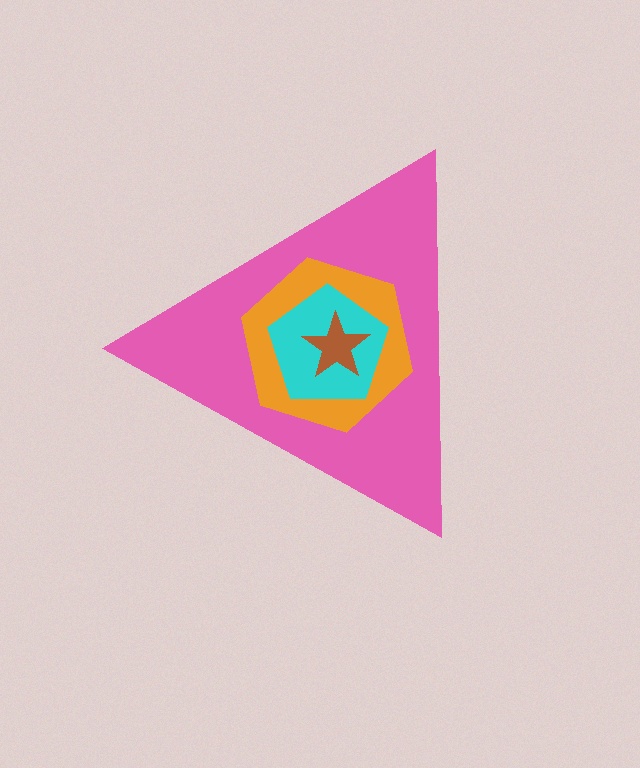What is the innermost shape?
The brown star.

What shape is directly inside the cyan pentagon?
The brown star.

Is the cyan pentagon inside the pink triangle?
Yes.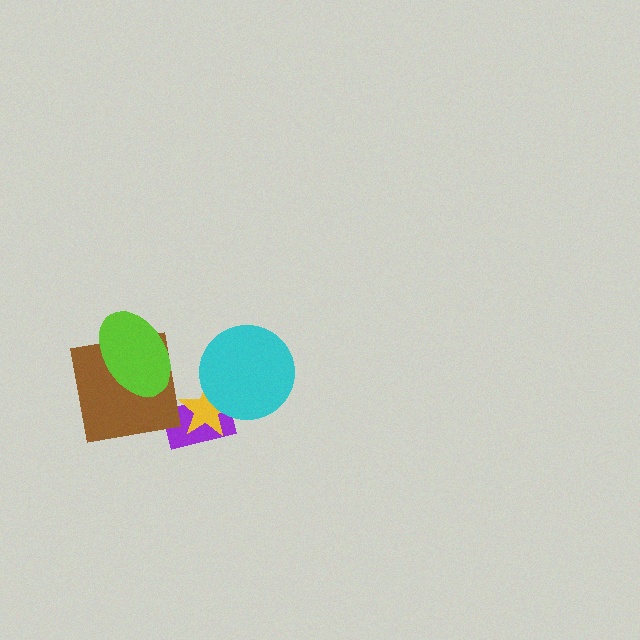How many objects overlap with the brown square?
1 object overlaps with the brown square.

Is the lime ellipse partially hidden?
No, no other shape covers it.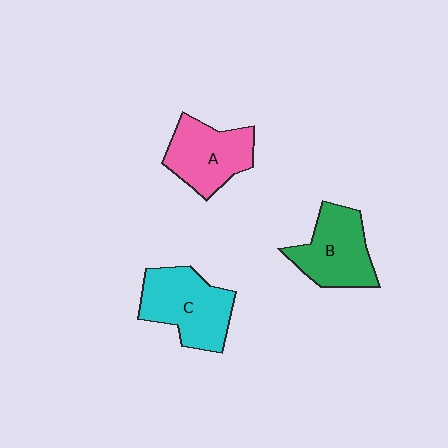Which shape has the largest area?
Shape C (cyan).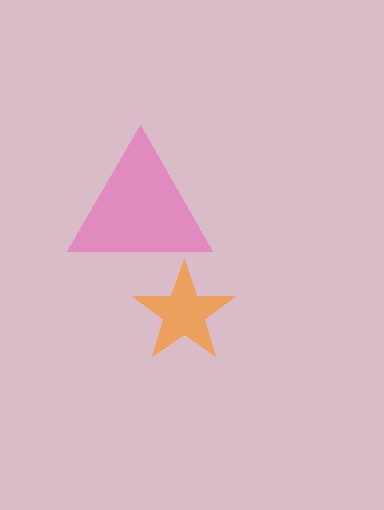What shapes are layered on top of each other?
The layered shapes are: an orange star, a pink triangle.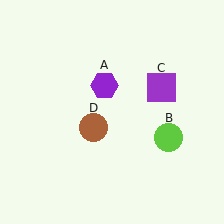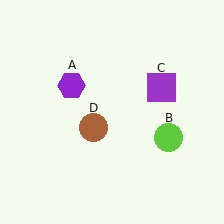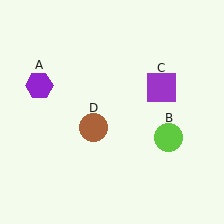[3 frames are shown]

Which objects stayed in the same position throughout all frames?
Lime circle (object B) and purple square (object C) and brown circle (object D) remained stationary.